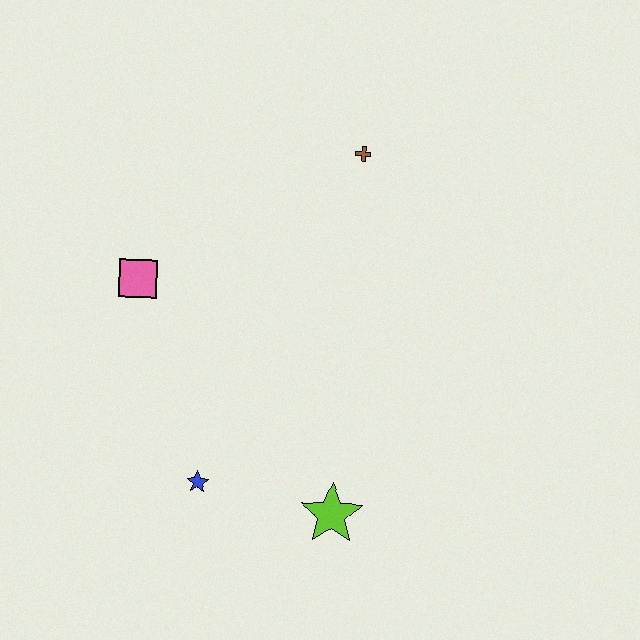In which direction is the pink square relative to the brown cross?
The pink square is to the left of the brown cross.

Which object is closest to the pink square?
The blue star is closest to the pink square.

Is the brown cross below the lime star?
No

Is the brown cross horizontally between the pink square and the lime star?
No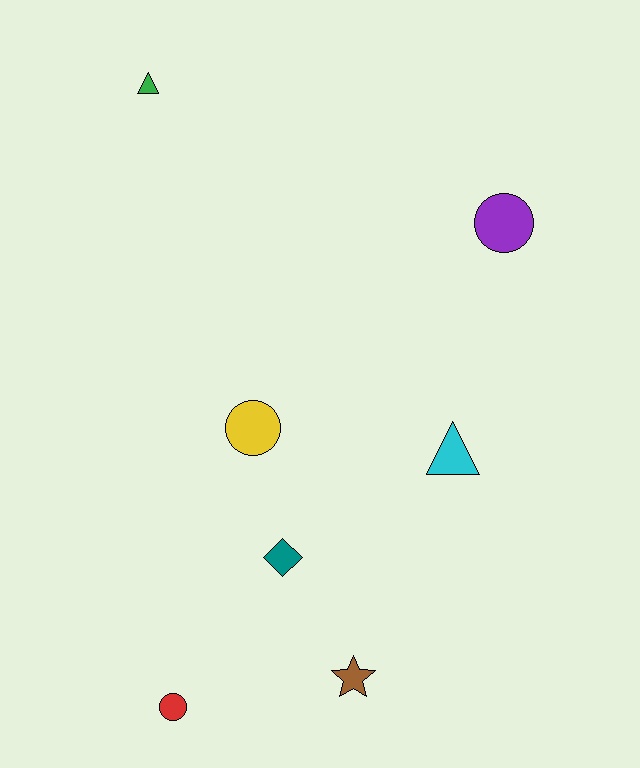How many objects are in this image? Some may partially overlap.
There are 7 objects.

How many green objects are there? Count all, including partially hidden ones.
There is 1 green object.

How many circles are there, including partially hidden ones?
There are 3 circles.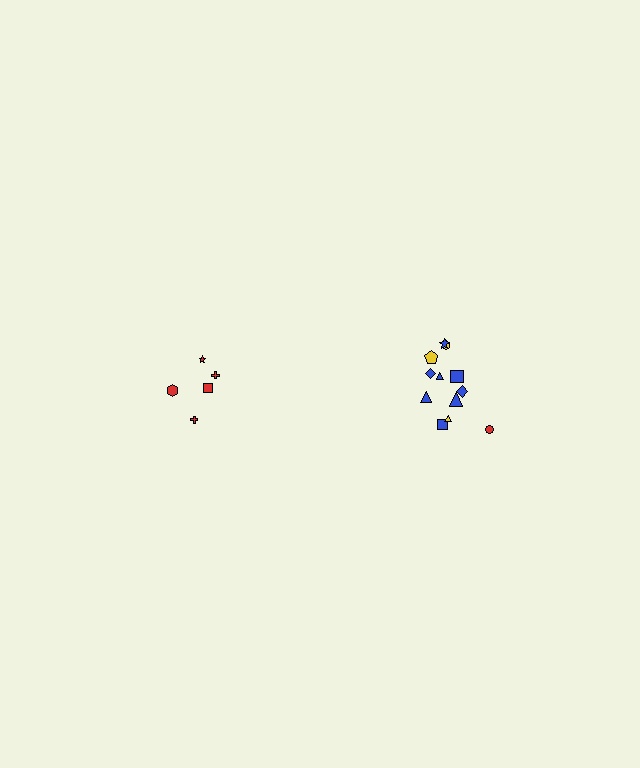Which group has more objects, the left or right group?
The right group.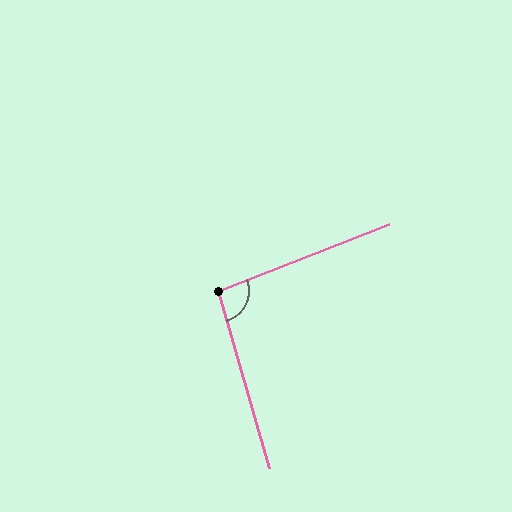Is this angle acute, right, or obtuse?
It is obtuse.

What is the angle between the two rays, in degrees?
Approximately 95 degrees.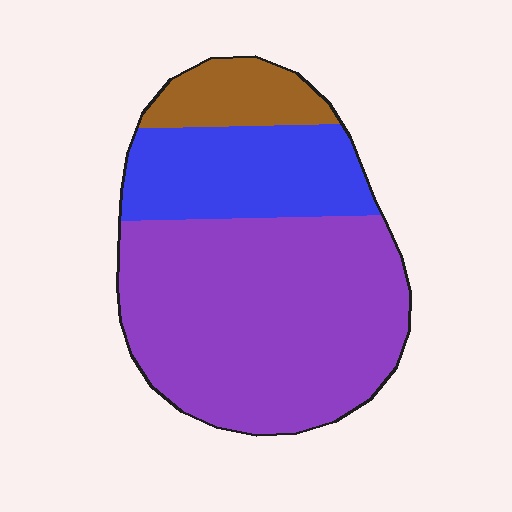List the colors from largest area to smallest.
From largest to smallest: purple, blue, brown.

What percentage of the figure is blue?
Blue takes up about one quarter (1/4) of the figure.